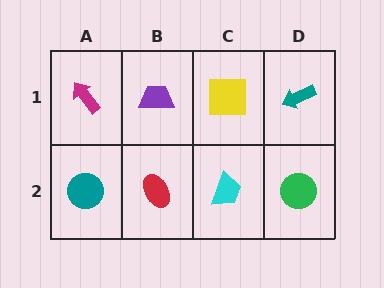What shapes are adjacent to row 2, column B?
A purple trapezoid (row 1, column B), a teal circle (row 2, column A), a cyan trapezoid (row 2, column C).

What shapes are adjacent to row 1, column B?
A red ellipse (row 2, column B), a magenta arrow (row 1, column A), a yellow square (row 1, column C).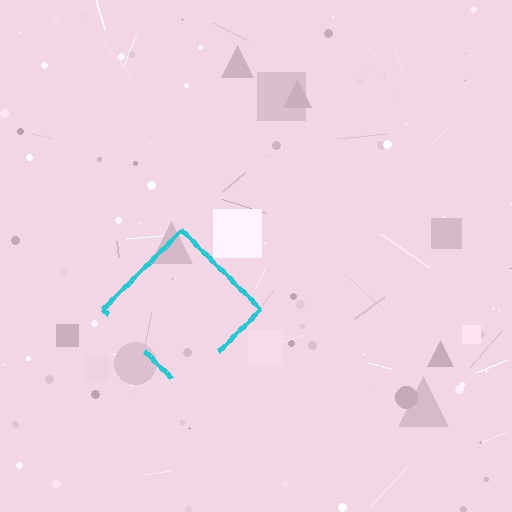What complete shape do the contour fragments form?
The contour fragments form a diamond.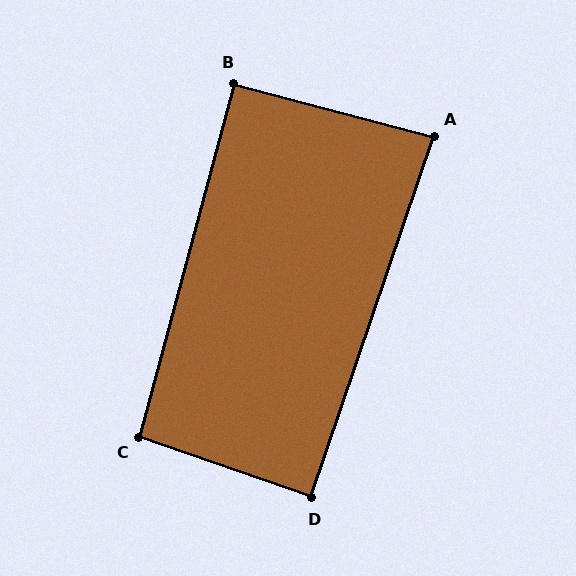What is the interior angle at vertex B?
Approximately 91 degrees (approximately right).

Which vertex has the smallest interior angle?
A, at approximately 86 degrees.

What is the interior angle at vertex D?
Approximately 89 degrees (approximately right).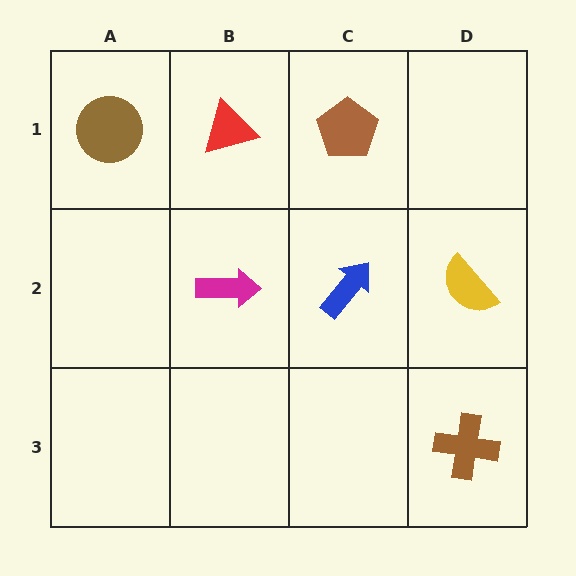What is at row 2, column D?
A yellow semicircle.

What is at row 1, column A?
A brown circle.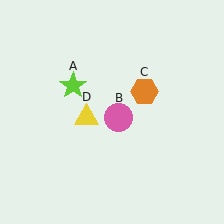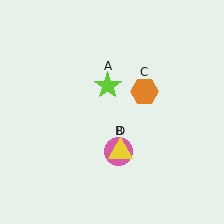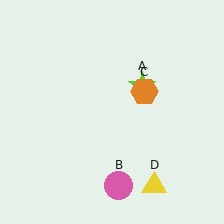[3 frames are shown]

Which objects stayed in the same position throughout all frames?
Orange hexagon (object C) remained stationary.